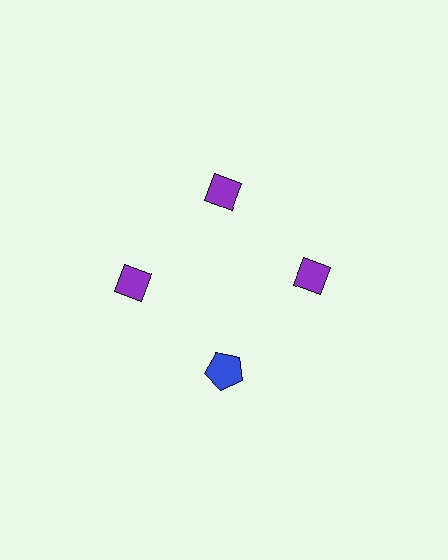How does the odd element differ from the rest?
It differs in both color (blue instead of purple) and shape (pentagon instead of diamond).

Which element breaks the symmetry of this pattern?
The blue pentagon at roughly the 6 o'clock position breaks the symmetry. All other shapes are purple diamonds.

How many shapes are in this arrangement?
There are 4 shapes arranged in a ring pattern.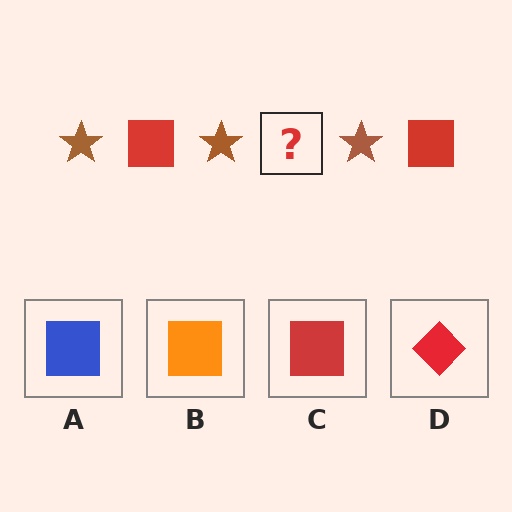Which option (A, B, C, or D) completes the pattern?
C.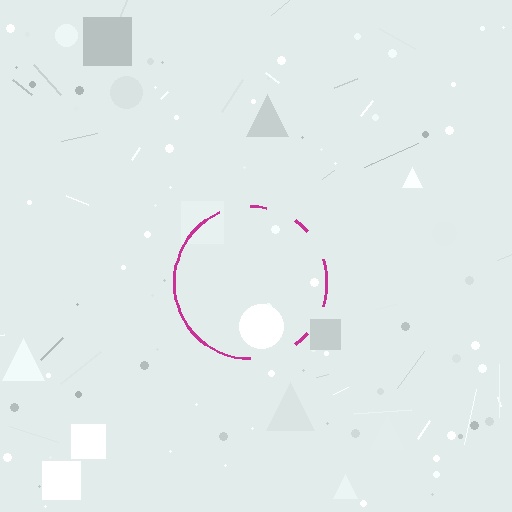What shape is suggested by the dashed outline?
The dashed outline suggests a circle.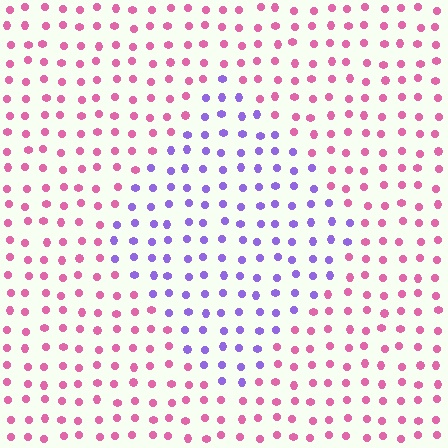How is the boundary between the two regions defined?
The boundary is defined purely by a slight shift in hue (about 65 degrees). Spacing, size, and orientation are identical on both sides.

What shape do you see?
I see a diamond.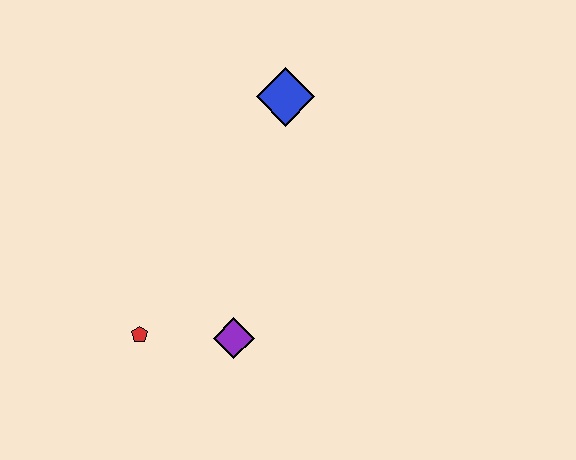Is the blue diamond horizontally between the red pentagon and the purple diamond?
No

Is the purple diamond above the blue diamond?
No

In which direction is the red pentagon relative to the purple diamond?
The red pentagon is to the left of the purple diamond.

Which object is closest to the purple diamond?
The red pentagon is closest to the purple diamond.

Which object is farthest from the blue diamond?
The red pentagon is farthest from the blue diamond.